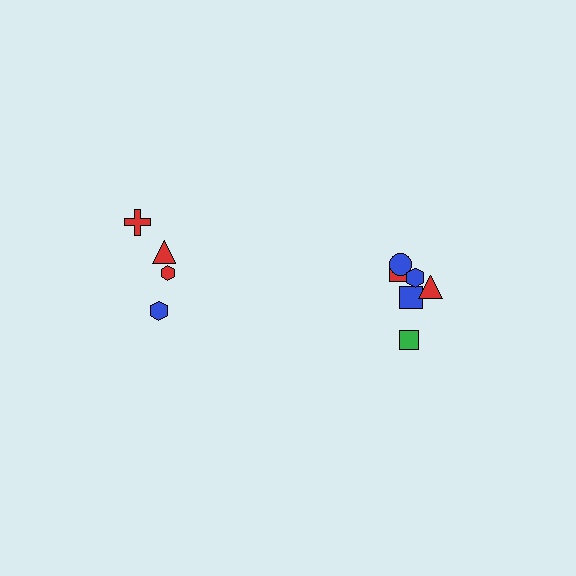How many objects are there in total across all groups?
There are 10 objects.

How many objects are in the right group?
There are 6 objects.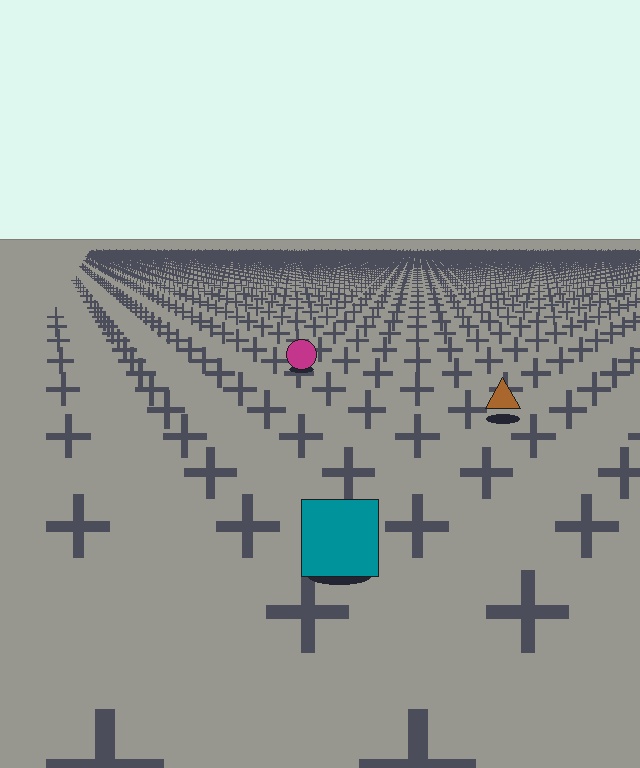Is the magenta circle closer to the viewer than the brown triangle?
No. The brown triangle is closer — you can tell from the texture gradient: the ground texture is coarser near it.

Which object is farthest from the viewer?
The magenta circle is farthest from the viewer. It appears smaller and the ground texture around it is denser.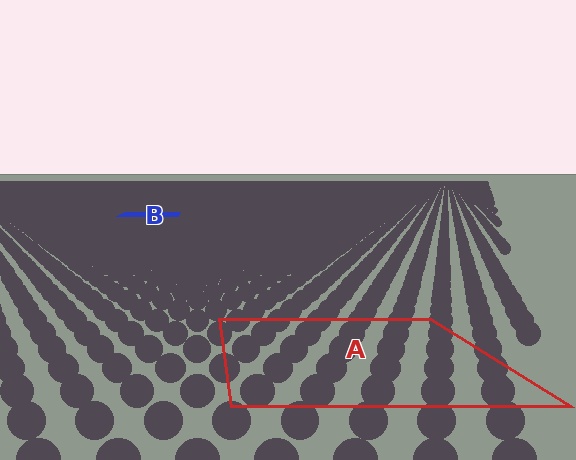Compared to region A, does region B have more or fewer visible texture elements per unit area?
Region B has more texture elements per unit area — they are packed more densely because it is farther away.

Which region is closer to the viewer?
Region A is closer. The texture elements there are larger and more spread out.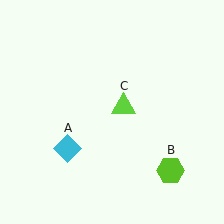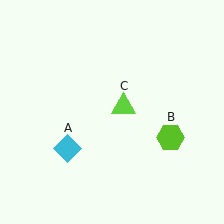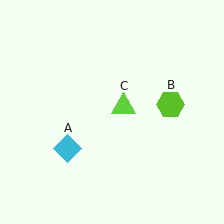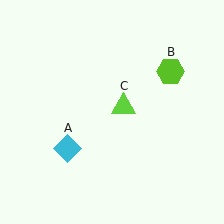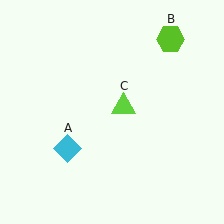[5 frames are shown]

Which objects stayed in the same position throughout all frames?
Cyan diamond (object A) and lime triangle (object C) remained stationary.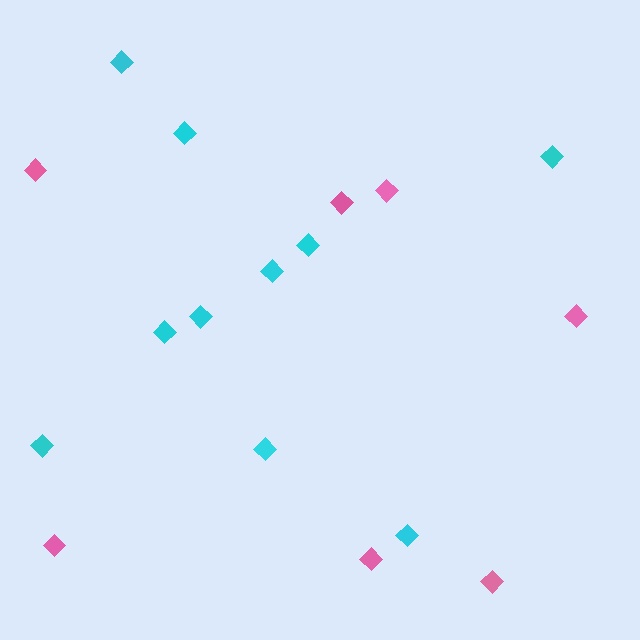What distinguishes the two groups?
There are 2 groups: one group of pink diamonds (7) and one group of cyan diamonds (10).